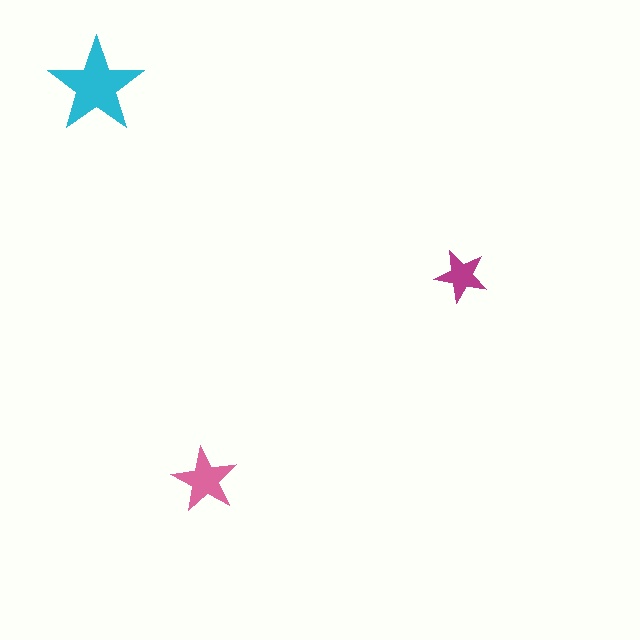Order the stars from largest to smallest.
the cyan one, the pink one, the magenta one.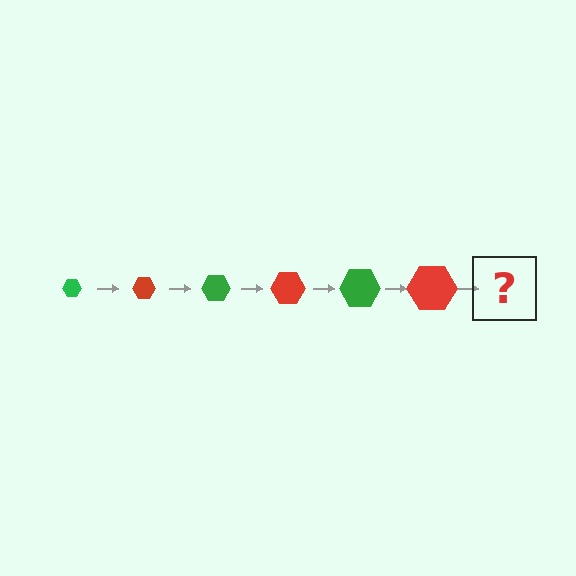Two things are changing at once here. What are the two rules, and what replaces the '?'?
The two rules are that the hexagon grows larger each step and the color cycles through green and red. The '?' should be a green hexagon, larger than the previous one.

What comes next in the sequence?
The next element should be a green hexagon, larger than the previous one.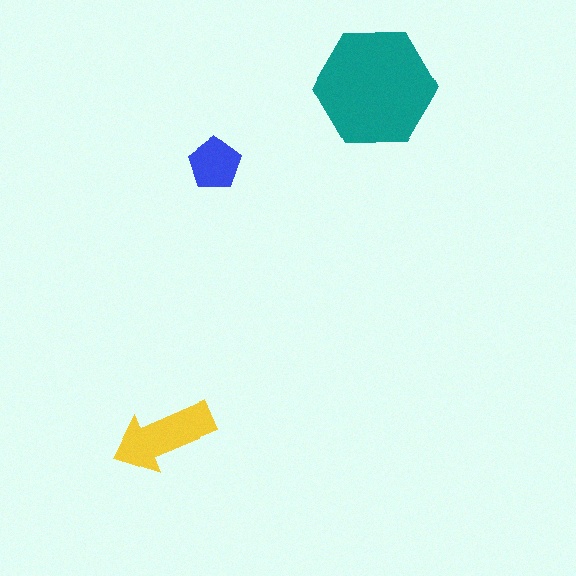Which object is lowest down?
The yellow arrow is bottommost.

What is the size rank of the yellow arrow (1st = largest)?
2nd.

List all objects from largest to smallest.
The teal hexagon, the yellow arrow, the blue pentagon.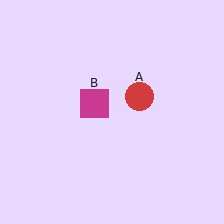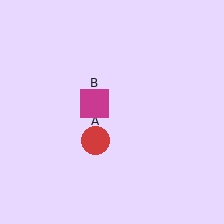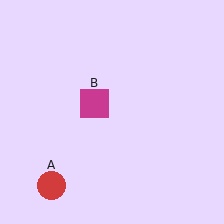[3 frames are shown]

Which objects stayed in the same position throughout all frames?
Magenta square (object B) remained stationary.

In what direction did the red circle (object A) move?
The red circle (object A) moved down and to the left.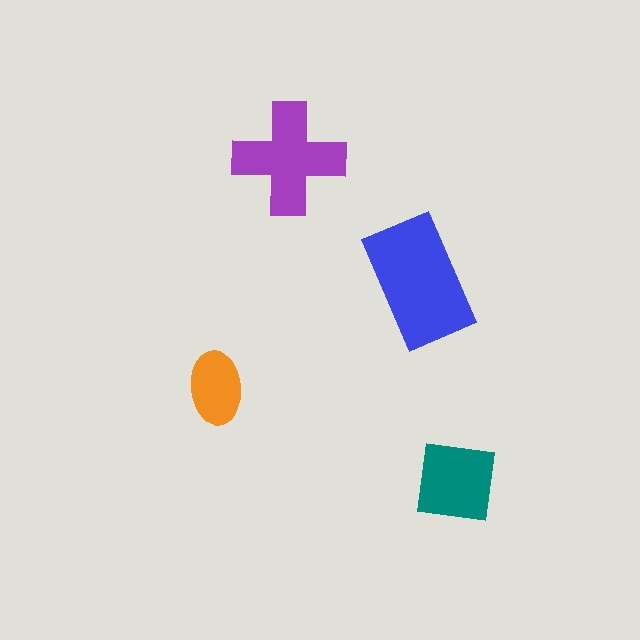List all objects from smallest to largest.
The orange ellipse, the teal square, the purple cross, the blue rectangle.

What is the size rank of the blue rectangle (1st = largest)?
1st.